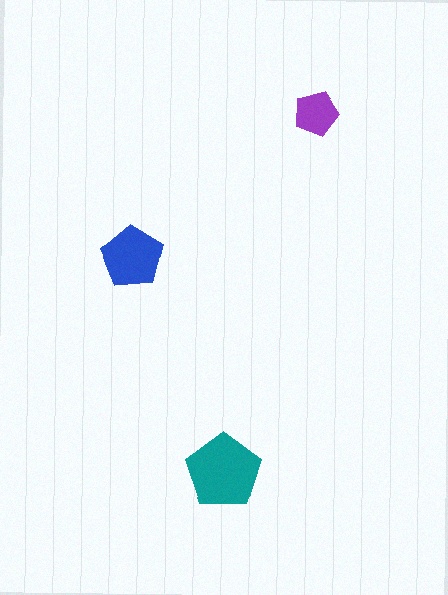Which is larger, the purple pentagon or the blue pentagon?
The blue one.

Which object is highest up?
The purple pentagon is topmost.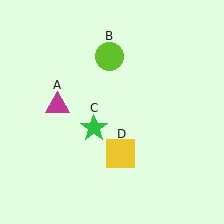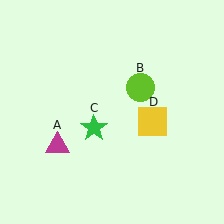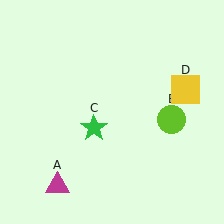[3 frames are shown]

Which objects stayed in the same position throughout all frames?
Green star (object C) remained stationary.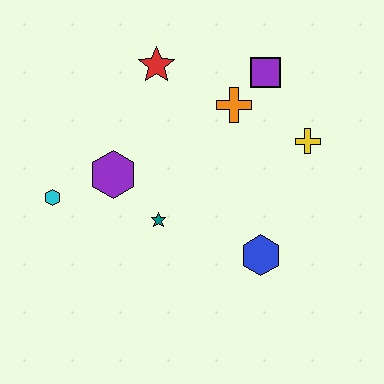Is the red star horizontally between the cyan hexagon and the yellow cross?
Yes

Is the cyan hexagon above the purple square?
No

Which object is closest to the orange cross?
The purple square is closest to the orange cross.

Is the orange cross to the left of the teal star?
No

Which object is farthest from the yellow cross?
The cyan hexagon is farthest from the yellow cross.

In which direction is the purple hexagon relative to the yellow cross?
The purple hexagon is to the left of the yellow cross.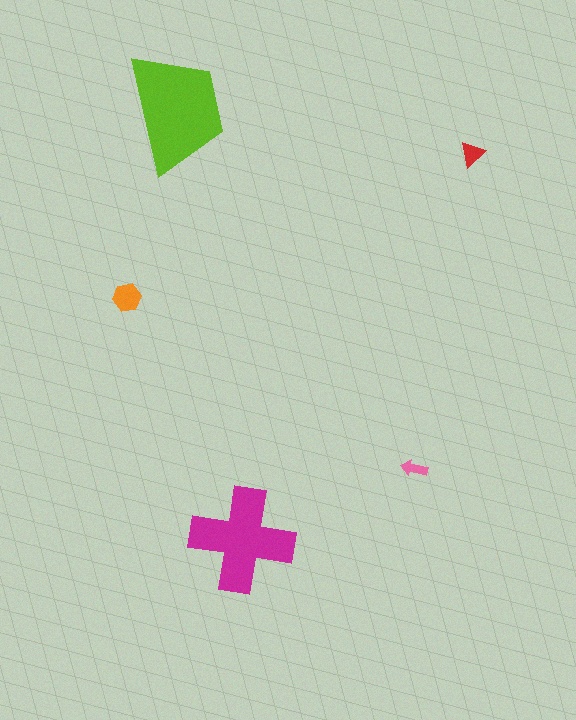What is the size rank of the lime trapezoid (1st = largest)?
1st.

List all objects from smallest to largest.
The pink arrow, the red triangle, the orange hexagon, the magenta cross, the lime trapezoid.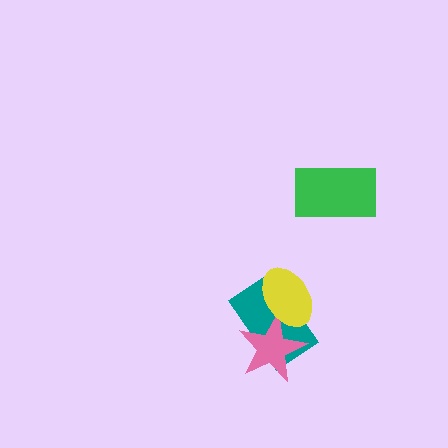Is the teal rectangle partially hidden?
Yes, it is partially covered by another shape.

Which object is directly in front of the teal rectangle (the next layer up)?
The pink star is directly in front of the teal rectangle.